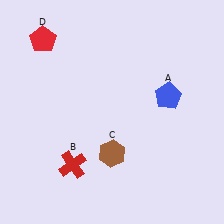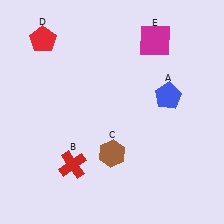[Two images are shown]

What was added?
A magenta square (E) was added in Image 2.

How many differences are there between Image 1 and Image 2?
There is 1 difference between the two images.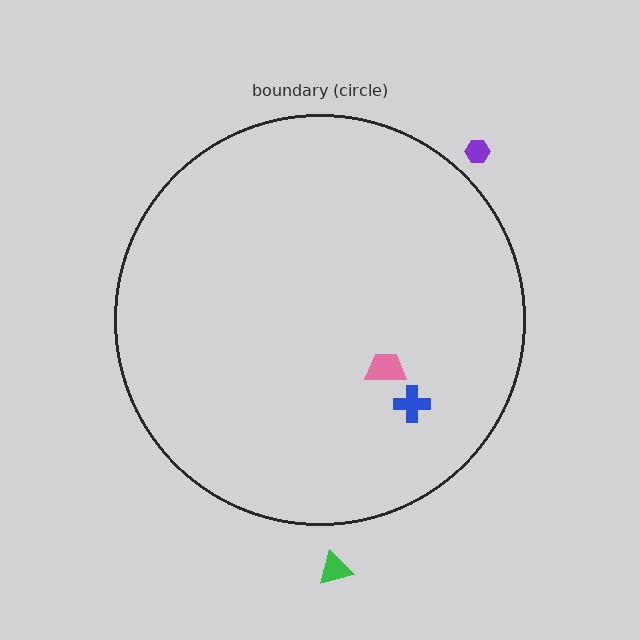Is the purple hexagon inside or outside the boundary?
Outside.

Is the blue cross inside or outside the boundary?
Inside.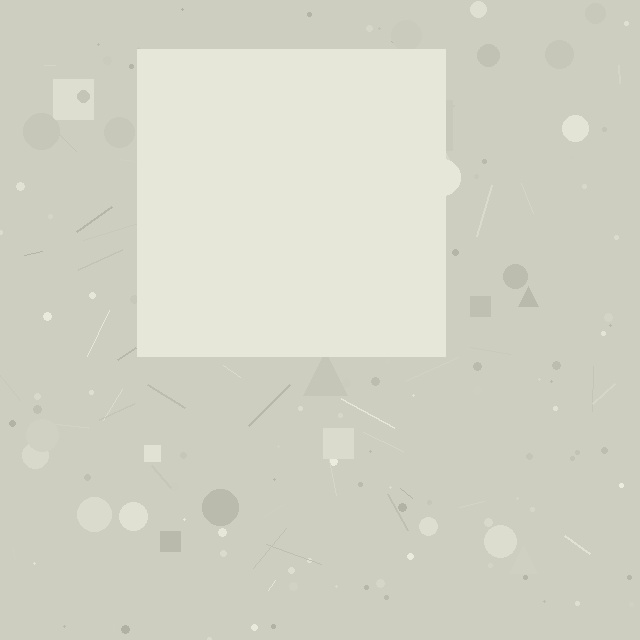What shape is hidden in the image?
A square is hidden in the image.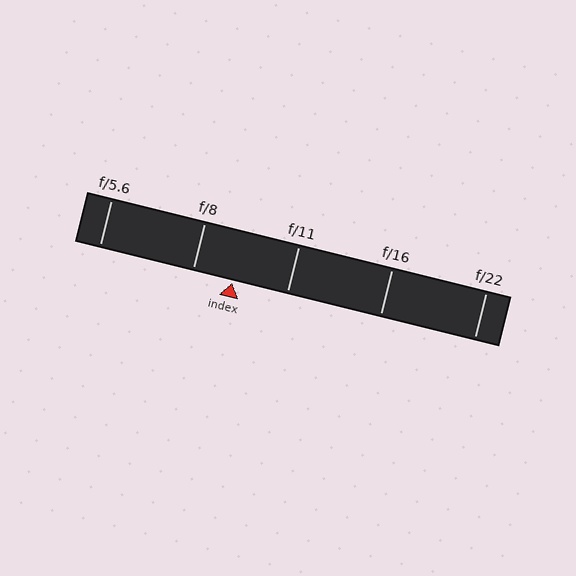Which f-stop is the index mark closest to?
The index mark is closest to f/8.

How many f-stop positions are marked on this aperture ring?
There are 5 f-stop positions marked.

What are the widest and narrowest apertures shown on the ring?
The widest aperture shown is f/5.6 and the narrowest is f/22.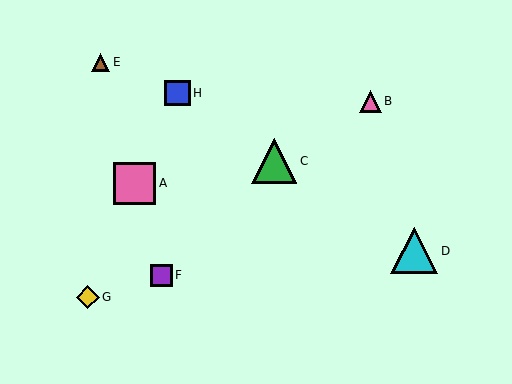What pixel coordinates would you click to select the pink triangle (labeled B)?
Click at (370, 101) to select the pink triangle B.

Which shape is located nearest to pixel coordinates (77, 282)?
The yellow diamond (labeled G) at (88, 297) is nearest to that location.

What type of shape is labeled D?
Shape D is a cyan triangle.